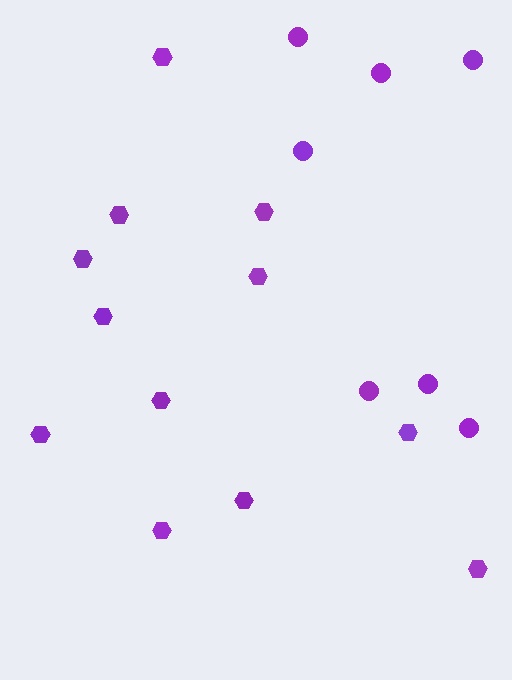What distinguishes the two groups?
There are 2 groups: one group of circles (7) and one group of hexagons (12).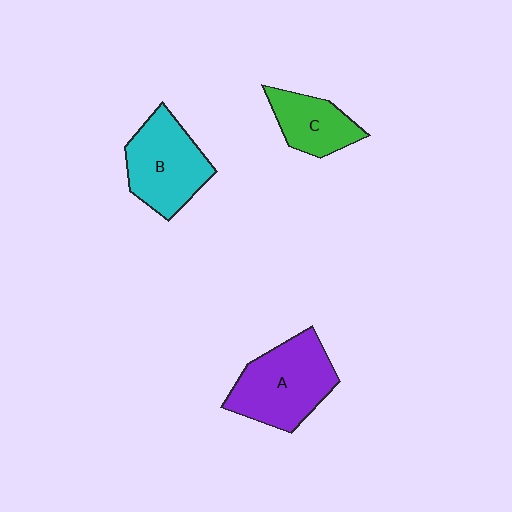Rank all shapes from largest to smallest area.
From largest to smallest: A (purple), B (cyan), C (green).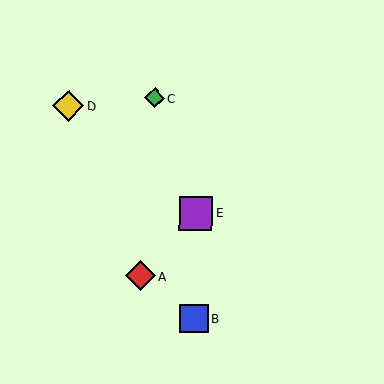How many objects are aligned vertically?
2 objects (B, E) are aligned vertically.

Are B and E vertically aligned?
Yes, both are at x≈194.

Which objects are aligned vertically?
Objects B, E are aligned vertically.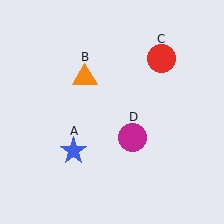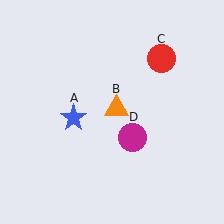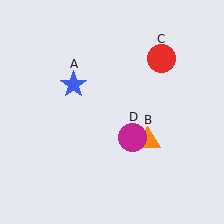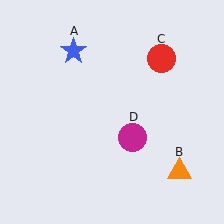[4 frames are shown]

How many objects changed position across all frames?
2 objects changed position: blue star (object A), orange triangle (object B).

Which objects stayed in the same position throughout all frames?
Red circle (object C) and magenta circle (object D) remained stationary.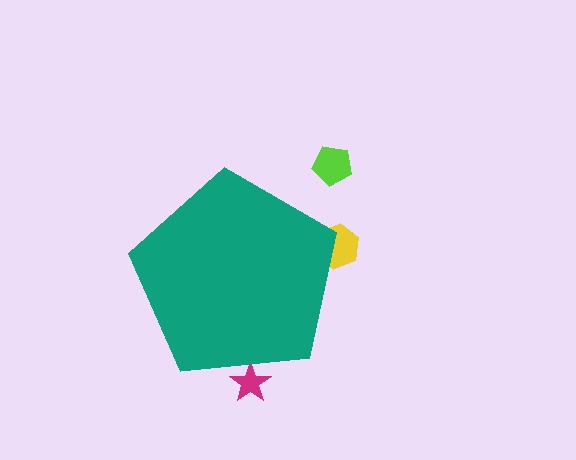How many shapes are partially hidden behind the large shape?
2 shapes are partially hidden.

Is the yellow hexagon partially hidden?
Yes, the yellow hexagon is partially hidden behind the teal pentagon.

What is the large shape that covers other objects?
A teal pentagon.